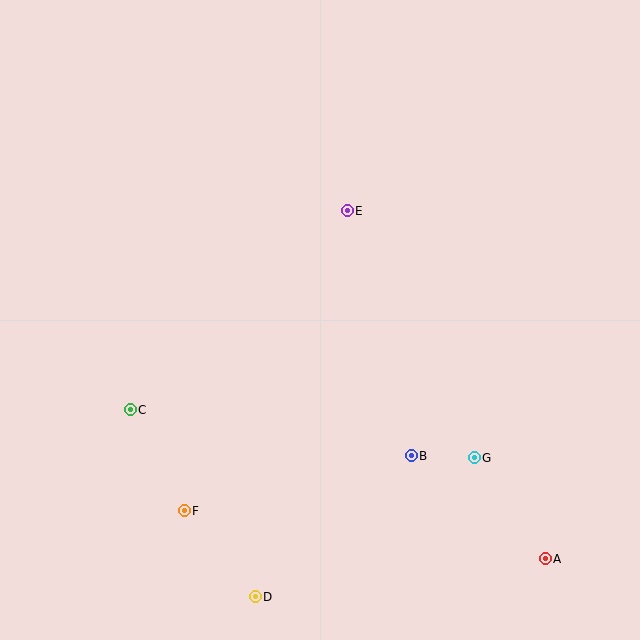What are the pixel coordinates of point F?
Point F is at (184, 511).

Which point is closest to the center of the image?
Point E at (347, 211) is closest to the center.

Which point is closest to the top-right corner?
Point E is closest to the top-right corner.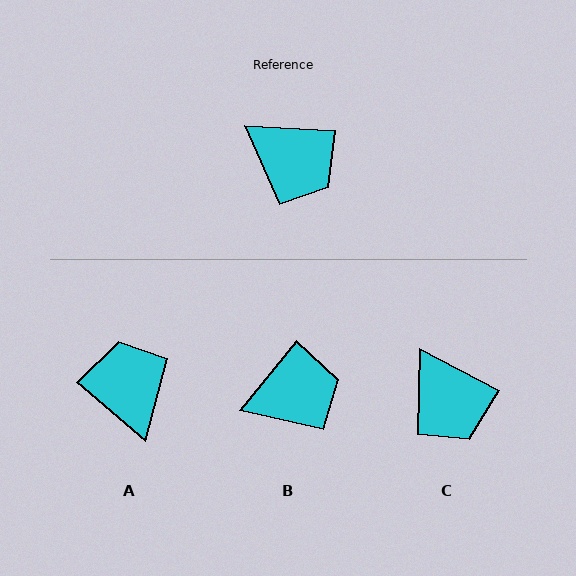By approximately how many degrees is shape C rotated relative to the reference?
Approximately 25 degrees clockwise.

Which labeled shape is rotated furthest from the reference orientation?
A, about 142 degrees away.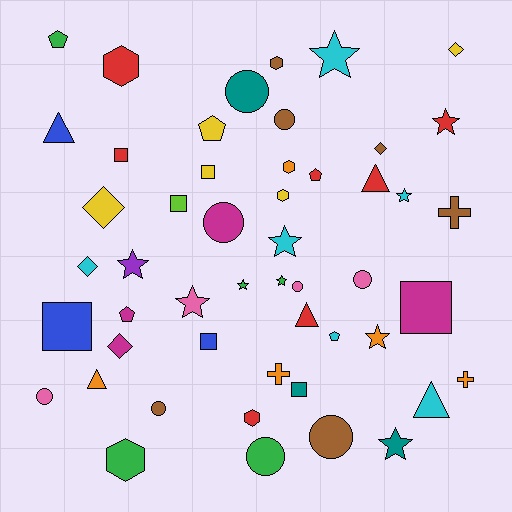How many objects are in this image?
There are 50 objects.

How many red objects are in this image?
There are 7 red objects.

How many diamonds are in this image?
There are 5 diamonds.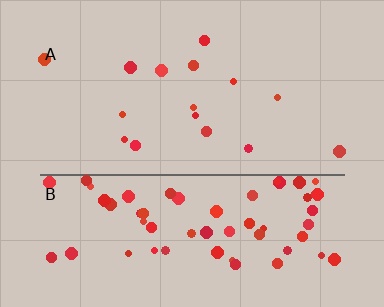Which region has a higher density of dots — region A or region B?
B (the bottom).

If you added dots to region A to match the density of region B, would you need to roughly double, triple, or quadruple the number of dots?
Approximately quadruple.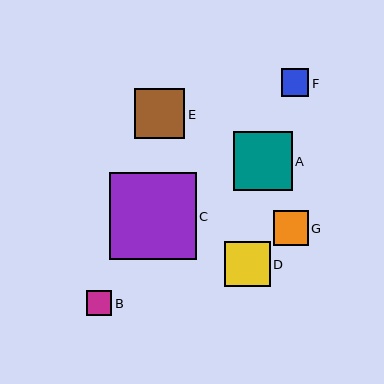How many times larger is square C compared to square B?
Square C is approximately 3.4 times the size of square B.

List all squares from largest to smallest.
From largest to smallest: C, A, E, D, G, F, B.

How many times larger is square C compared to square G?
Square C is approximately 2.5 times the size of square G.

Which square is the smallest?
Square B is the smallest with a size of approximately 25 pixels.